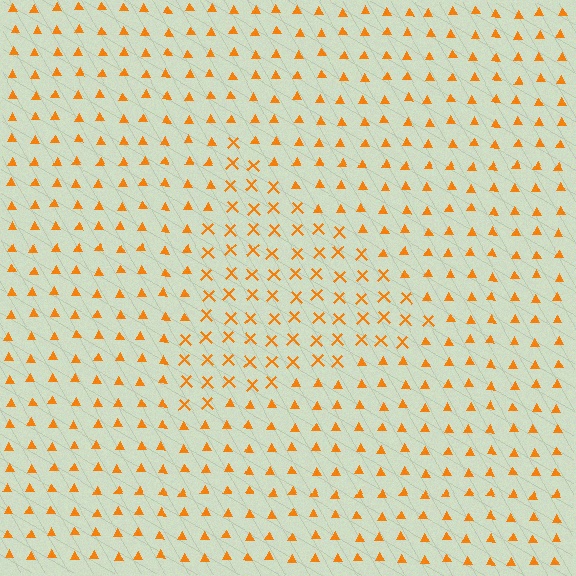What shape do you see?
I see a triangle.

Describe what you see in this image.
The image is filled with small orange elements arranged in a uniform grid. A triangle-shaped region contains X marks, while the surrounding area contains triangles. The boundary is defined purely by the change in element shape.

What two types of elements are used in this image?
The image uses X marks inside the triangle region and triangles outside it.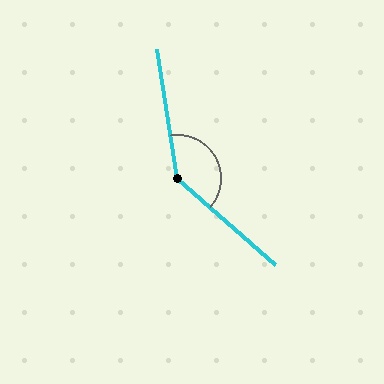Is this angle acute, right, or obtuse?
It is obtuse.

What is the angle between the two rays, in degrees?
Approximately 140 degrees.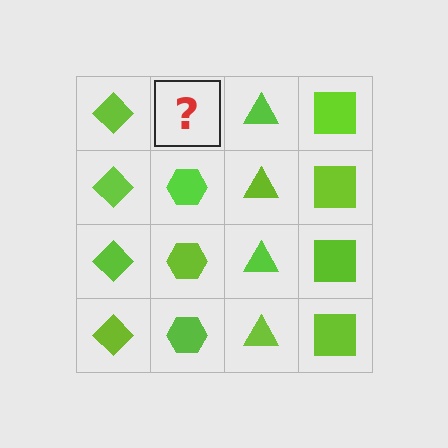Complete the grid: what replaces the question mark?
The question mark should be replaced with a lime hexagon.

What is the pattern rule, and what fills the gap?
The rule is that each column has a consistent shape. The gap should be filled with a lime hexagon.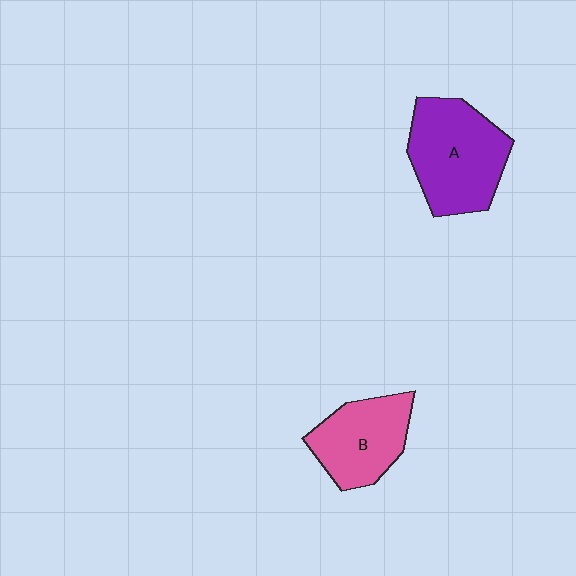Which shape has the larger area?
Shape A (purple).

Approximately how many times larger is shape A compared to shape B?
Approximately 1.3 times.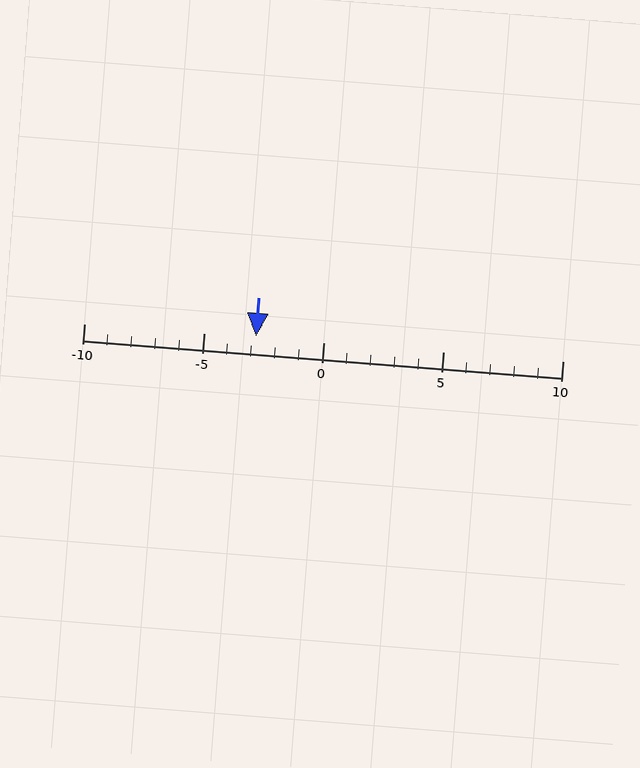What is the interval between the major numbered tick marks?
The major tick marks are spaced 5 units apart.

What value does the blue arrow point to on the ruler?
The blue arrow points to approximately -3.